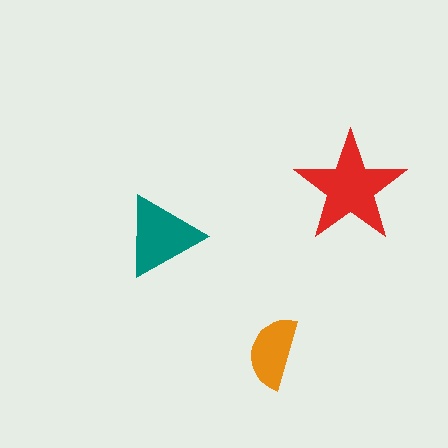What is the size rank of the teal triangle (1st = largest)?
2nd.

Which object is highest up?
The red star is topmost.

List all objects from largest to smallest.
The red star, the teal triangle, the orange semicircle.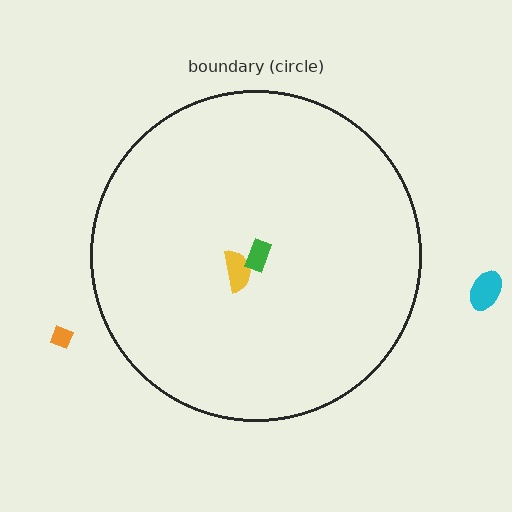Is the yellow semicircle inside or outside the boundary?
Inside.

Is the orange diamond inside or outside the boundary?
Outside.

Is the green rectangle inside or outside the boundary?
Inside.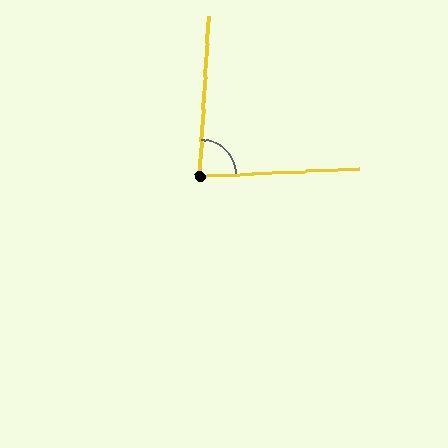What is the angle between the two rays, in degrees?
Approximately 84 degrees.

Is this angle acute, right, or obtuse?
It is acute.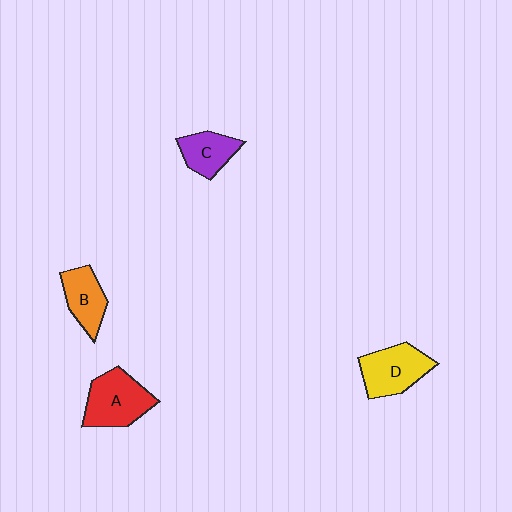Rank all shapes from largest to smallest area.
From largest to smallest: A (red), D (yellow), B (orange), C (purple).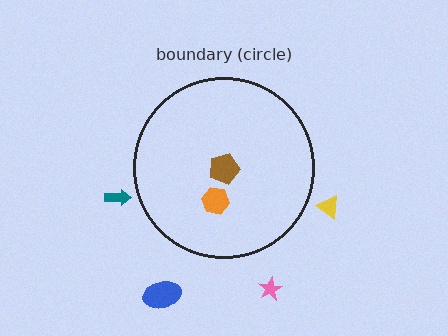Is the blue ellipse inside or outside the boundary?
Outside.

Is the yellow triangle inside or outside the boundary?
Outside.